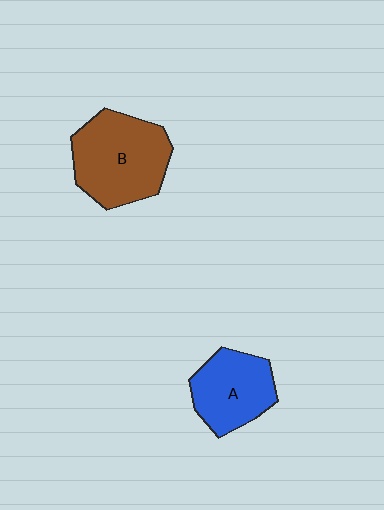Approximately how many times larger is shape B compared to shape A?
Approximately 1.4 times.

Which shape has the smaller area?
Shape A (blue).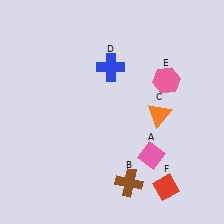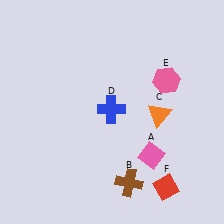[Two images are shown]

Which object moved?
The blue cross (D) moved down.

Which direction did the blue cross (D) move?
The blue cross (D) moved down.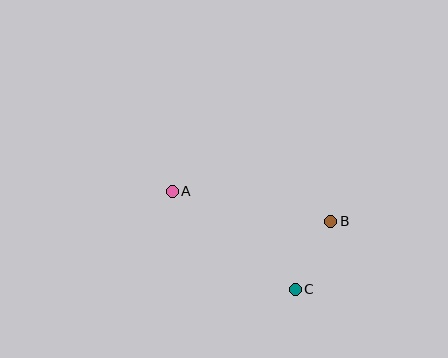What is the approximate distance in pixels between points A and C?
The distance between A and C is approximately 157 pixels.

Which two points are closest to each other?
Points B and C are closest to each other.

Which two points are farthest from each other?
Points A and B are farthest from each other.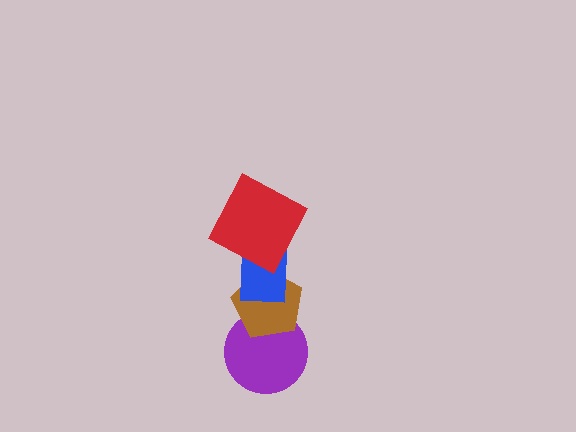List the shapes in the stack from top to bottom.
From top to bottom: the red square, the blue rectangle, the brown pentagon, the purple circle.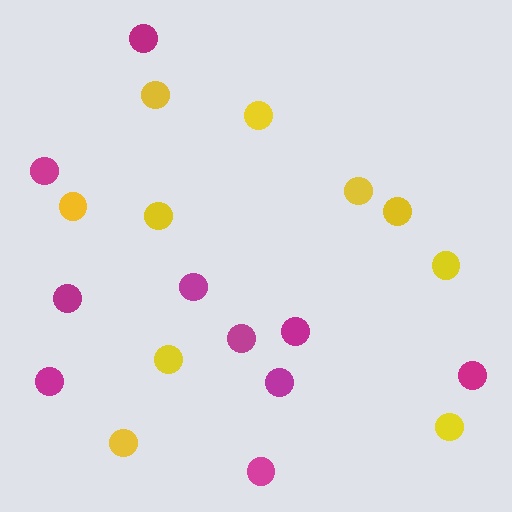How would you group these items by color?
There are 2 groups: one group of magenta circles (10) and one group of yellow circles (10).